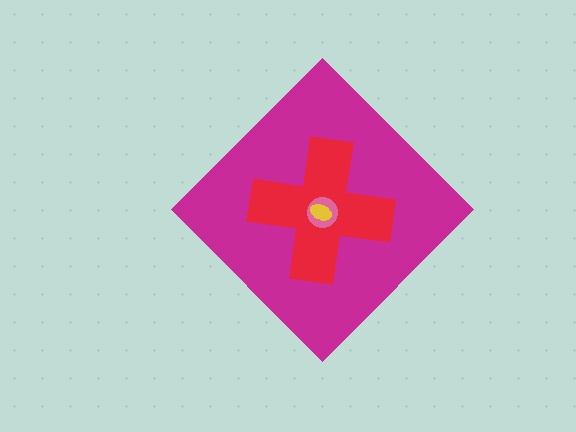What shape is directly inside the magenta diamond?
The red cross.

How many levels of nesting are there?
4.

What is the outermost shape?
The magenta diamond.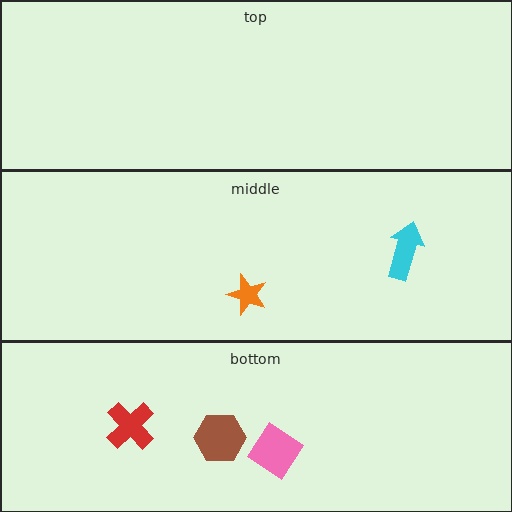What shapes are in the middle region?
The cyan arrow, the orange star.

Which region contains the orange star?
The middle region.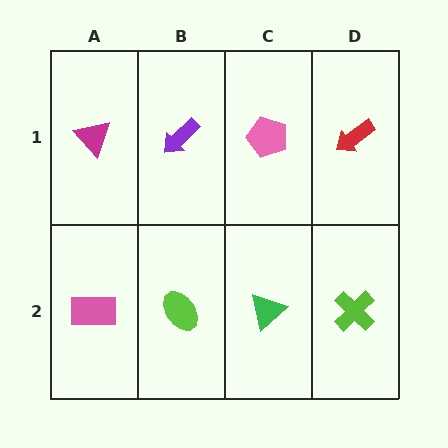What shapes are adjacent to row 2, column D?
A red arrow (row 1, column D), a green triangle (row 2, column C).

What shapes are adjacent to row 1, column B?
A lime ellipse (row 2, column B), a magenta triangle (row 1, column A), a pink pentagon (row 1, column C).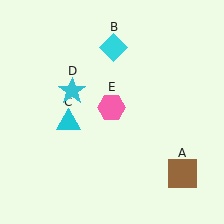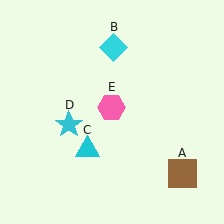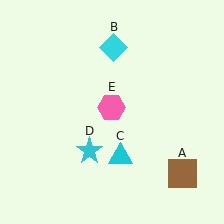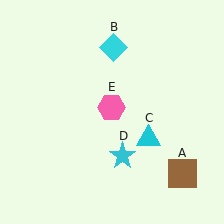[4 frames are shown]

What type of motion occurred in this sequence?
The cyan triangle (object C), cyan star (object D) rotated counterclockwise around the center of the scene.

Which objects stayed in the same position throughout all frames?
Brown square (object A) and cyan diamond (object B) and pink hexagon (object E) remained stationary.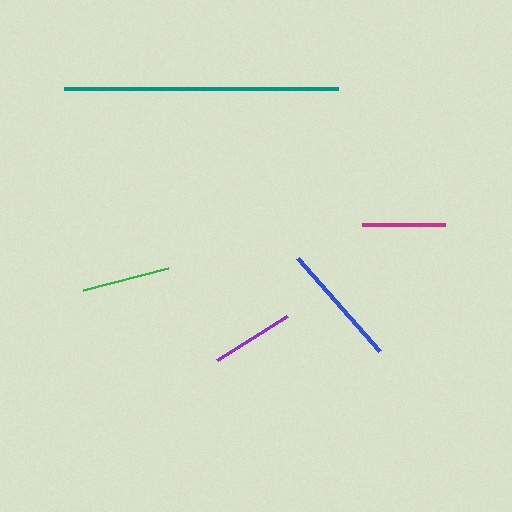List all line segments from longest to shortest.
From longest to shortest: teal, blue, green, purple, magenta.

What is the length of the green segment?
The green segment is approximately 88 pixels long.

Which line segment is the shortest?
The magenta line is the shortest at approximately 83 pixels.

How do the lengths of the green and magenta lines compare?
The green and magenta lines are approximately the same length.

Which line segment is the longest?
The teal line is the longest at approximately 274 pixels.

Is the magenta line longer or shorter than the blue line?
The blue line is longer than the magenta line.